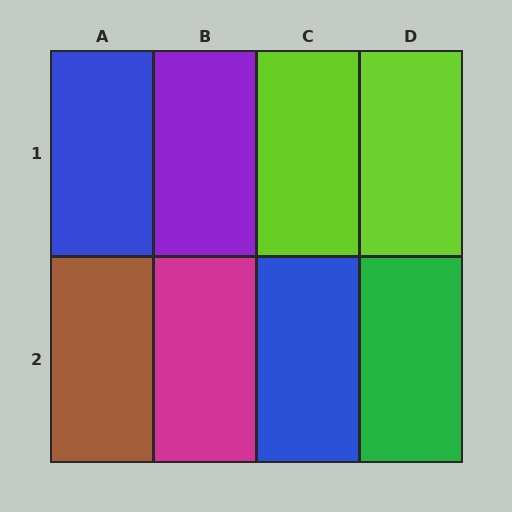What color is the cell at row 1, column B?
Purple.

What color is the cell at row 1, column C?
Lime.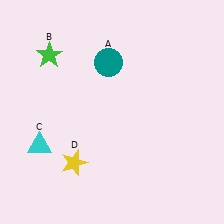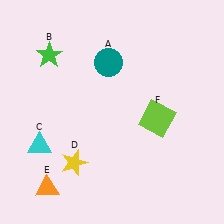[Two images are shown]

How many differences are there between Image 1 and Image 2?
There are 2 differences between the two images.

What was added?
An orange triangle (E), a lime square (F) were added in Image 2.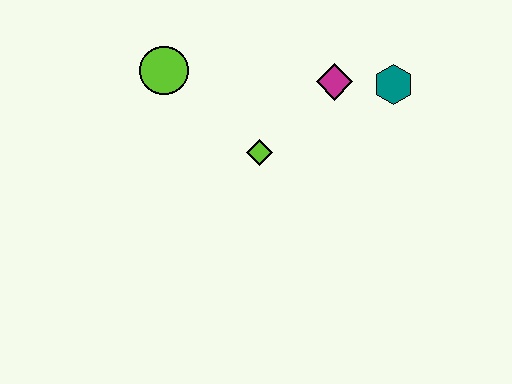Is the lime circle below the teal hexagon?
No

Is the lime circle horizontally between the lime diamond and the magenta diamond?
No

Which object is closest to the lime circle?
The lime diamond is closest to the lime circle.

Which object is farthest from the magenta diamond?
The lime circle is farthest from the magenta diamond.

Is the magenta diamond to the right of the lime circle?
Yes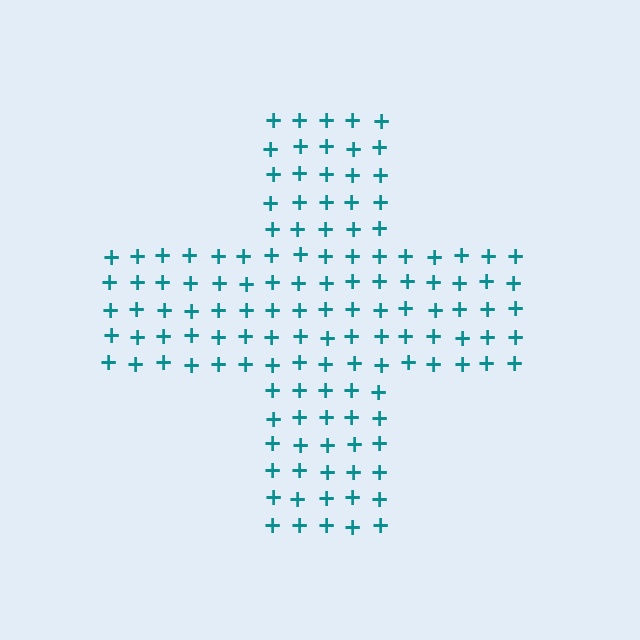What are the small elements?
The small elements are plus signs.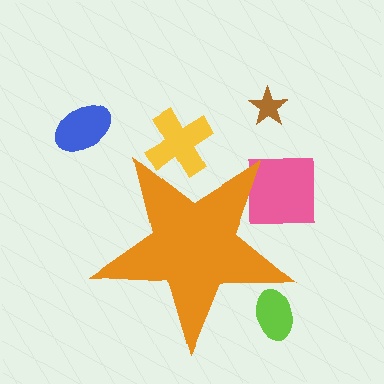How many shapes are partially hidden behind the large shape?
3 shapes are partially hidden.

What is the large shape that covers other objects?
An orange star.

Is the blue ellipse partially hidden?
No, the blue ellipse is fully visible.